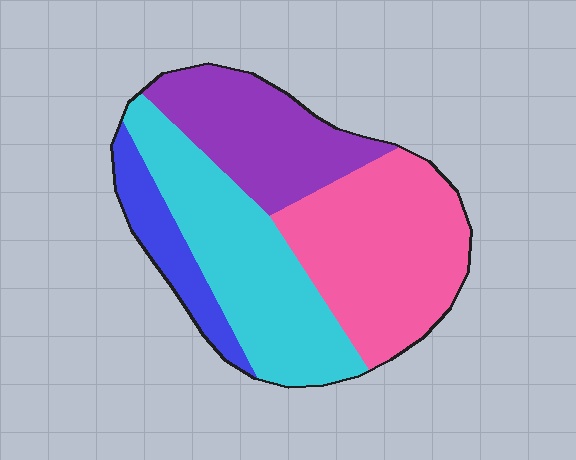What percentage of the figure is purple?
Purple takes up about one quarter (1/4) of the figure.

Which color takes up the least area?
Blue, at roughly 10%.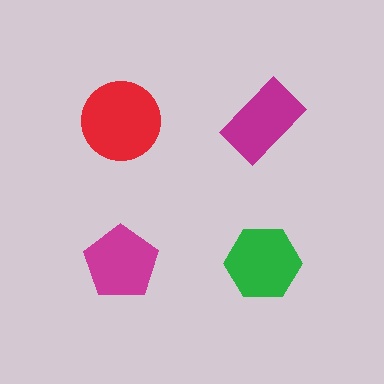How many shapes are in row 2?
2 shapes.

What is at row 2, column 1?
A magenta pentagon.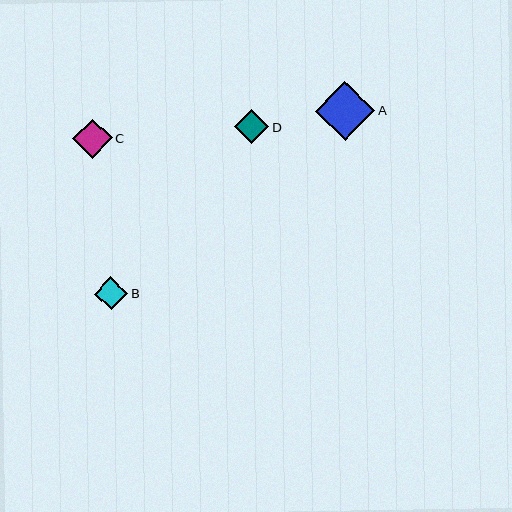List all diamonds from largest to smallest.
From largest to smallest: A, C, D, B.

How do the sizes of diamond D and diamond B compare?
Diamond D and diamond B are approximately the same size.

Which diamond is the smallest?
Diamond B is the smallest with a size of approximately 33 pixels.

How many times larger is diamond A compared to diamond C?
Diamond A is approximately 1.5 times the size of diamond C.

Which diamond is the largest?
Diamond A is the largest with a size of approximately 59 pixels.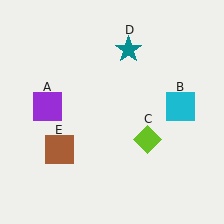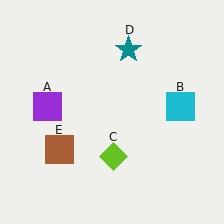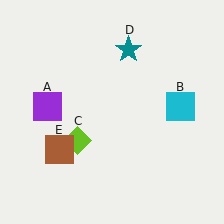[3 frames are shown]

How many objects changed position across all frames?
1 object changed position: lime diamond (object C).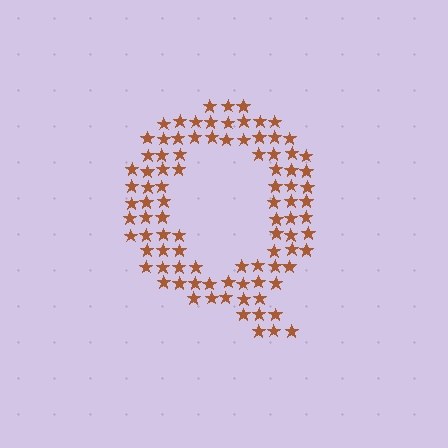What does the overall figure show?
The overall figure shows the letter Q.